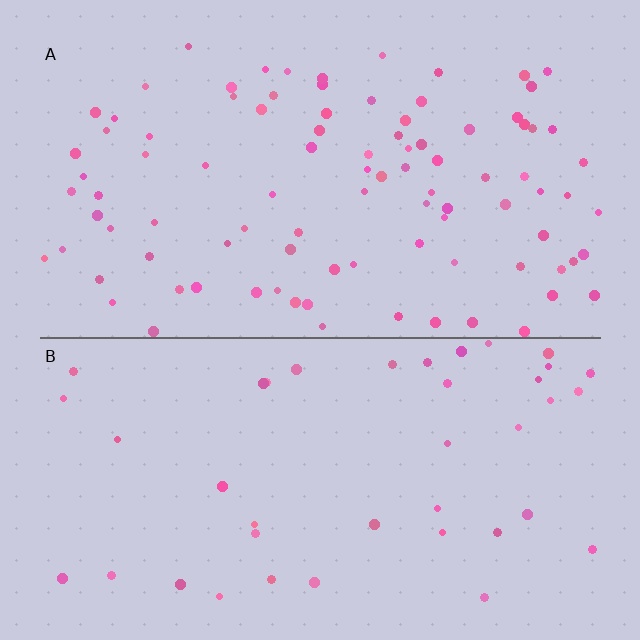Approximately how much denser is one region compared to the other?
Approximately 2.3× — region A over region B.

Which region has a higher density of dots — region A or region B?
A (the top).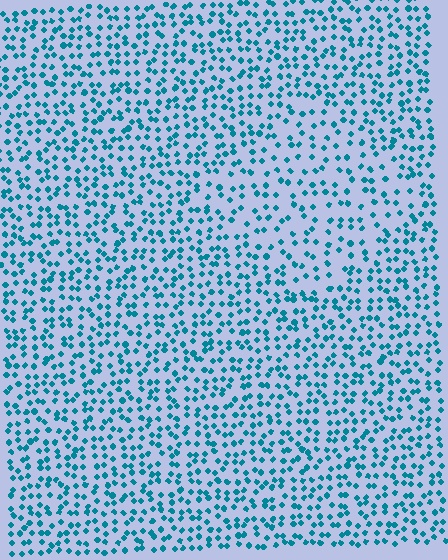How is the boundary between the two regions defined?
The boundary is defined by a change in element density (approximately 1.6x ratio). All elements are the same color, size, and shape.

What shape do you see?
I see a diamond.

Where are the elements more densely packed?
The elements are more densely packed outside the diamond boundary.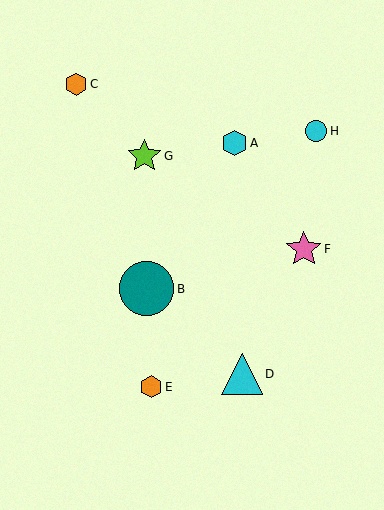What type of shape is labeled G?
Shape G is a lime star.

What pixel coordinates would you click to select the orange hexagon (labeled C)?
Click at (76, 84) to select the orange hexagon C.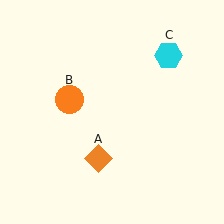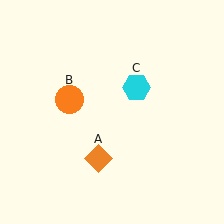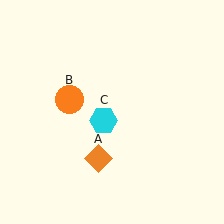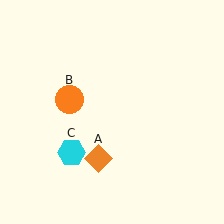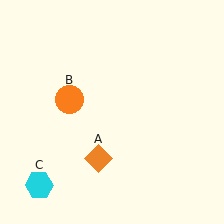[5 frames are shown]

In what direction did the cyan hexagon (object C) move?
The cyan hexagon (object C) moved down and to the left.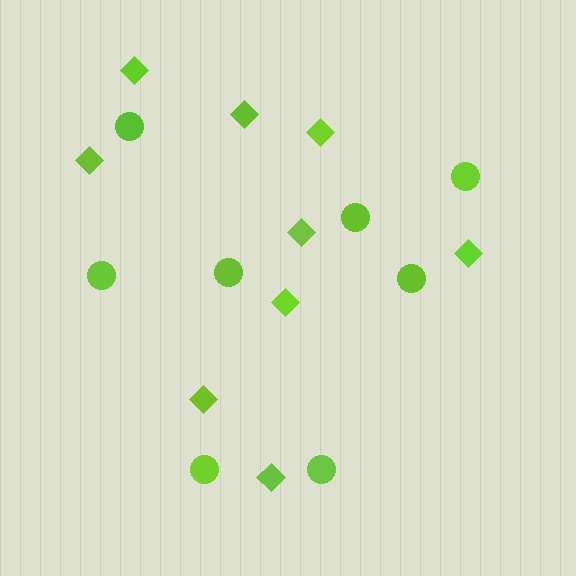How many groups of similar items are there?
There are 2 groups: one group of circles (8) and one group of diamonds (9).